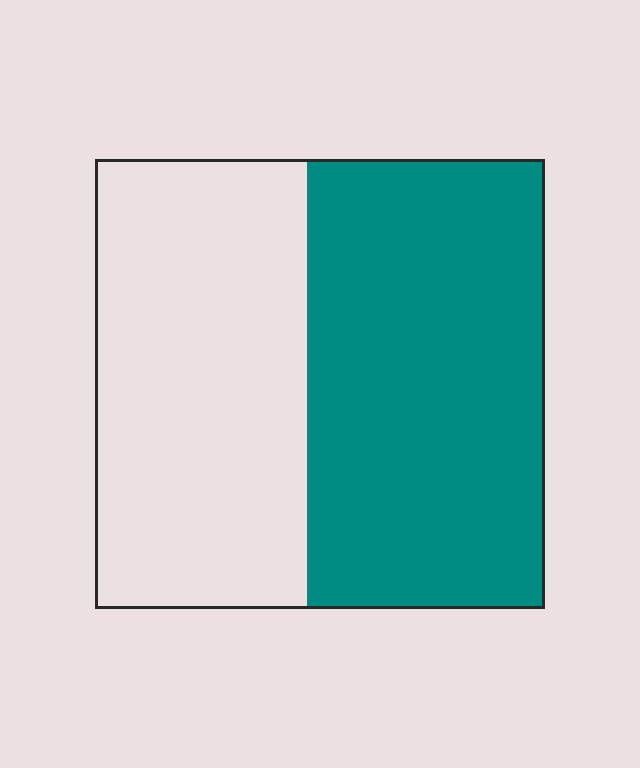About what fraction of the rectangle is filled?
About one half (1/2).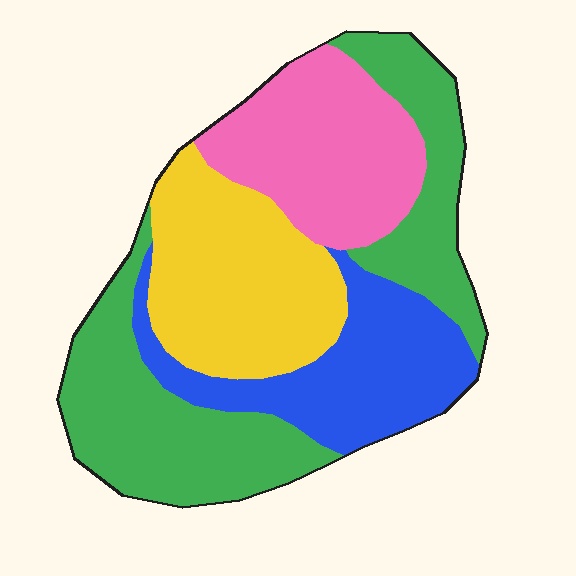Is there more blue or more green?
Green.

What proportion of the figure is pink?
Pink takes up about one fifth (1/5) of the figure.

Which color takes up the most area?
Green, at roughly 35%.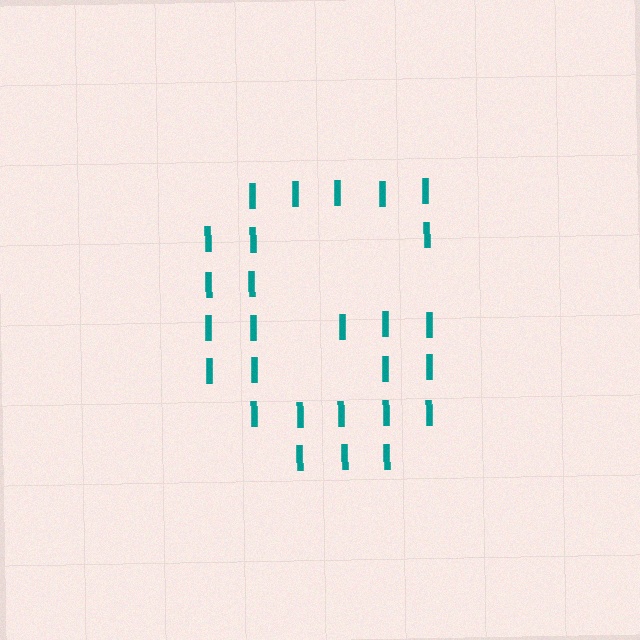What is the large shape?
The large shape is the letter G.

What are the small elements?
The small elements are letter I's.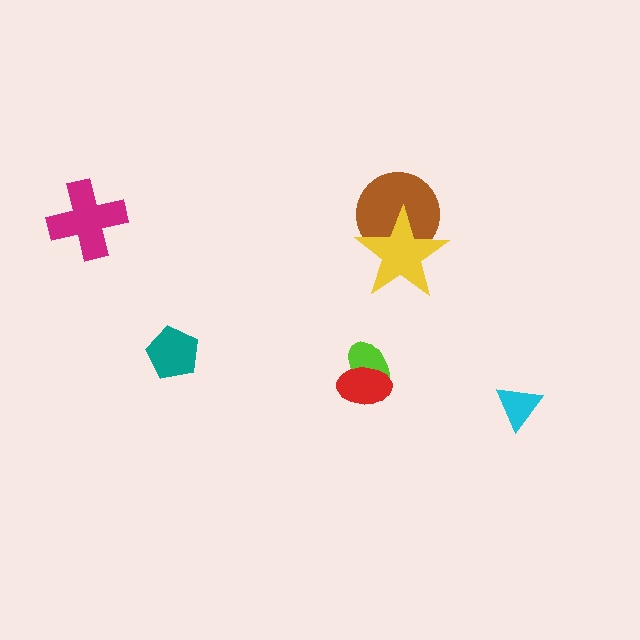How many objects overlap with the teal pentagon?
0 objects overlap with the teal pentagon.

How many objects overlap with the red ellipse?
1 object overlaps with the red ellipse.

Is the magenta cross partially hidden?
No, no other shape covers it.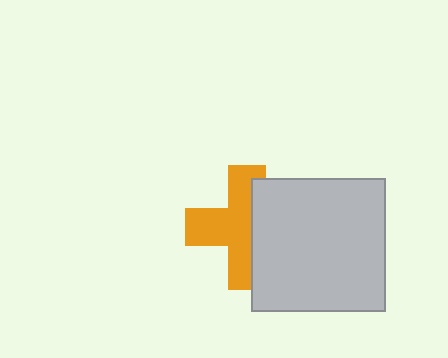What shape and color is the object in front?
The object in front is a light gray square.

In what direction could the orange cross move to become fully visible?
The orange cross could move left. That would shift it out from behind the light gray square entirely.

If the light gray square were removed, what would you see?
You would see the complete orange cross.